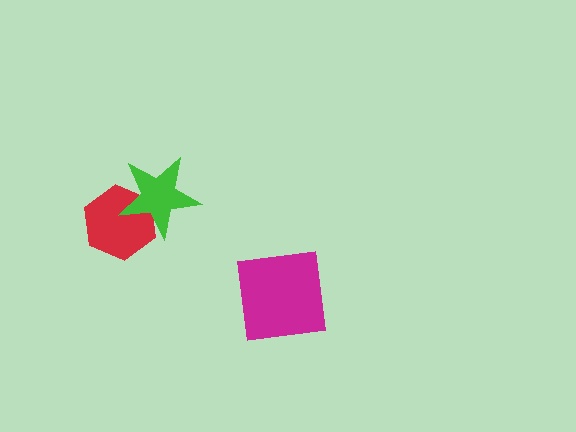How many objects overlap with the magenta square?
0 objects overlap with the magenta square.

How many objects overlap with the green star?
1 object overlaps with the green star.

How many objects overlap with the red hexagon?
1 object overlaps with the red hexagon.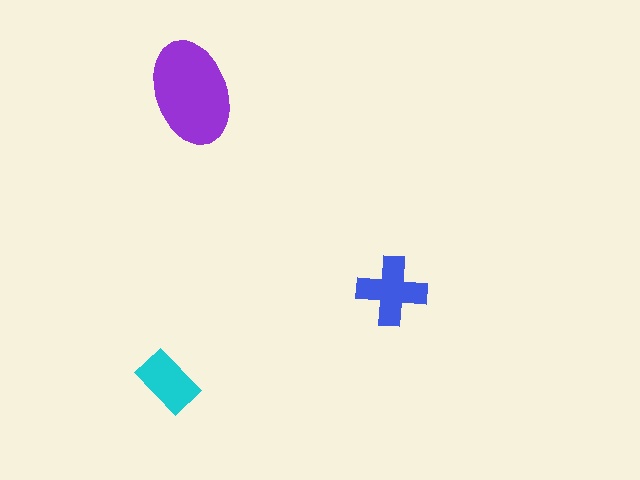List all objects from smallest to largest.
The cyan rectangle, the blue cross, the purple ellipse.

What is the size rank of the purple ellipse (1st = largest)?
1st.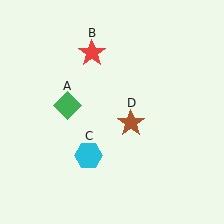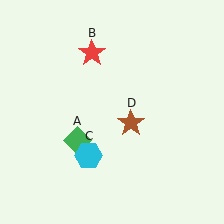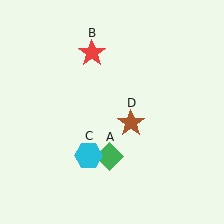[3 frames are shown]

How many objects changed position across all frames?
1 object changed position: green diamond (object A).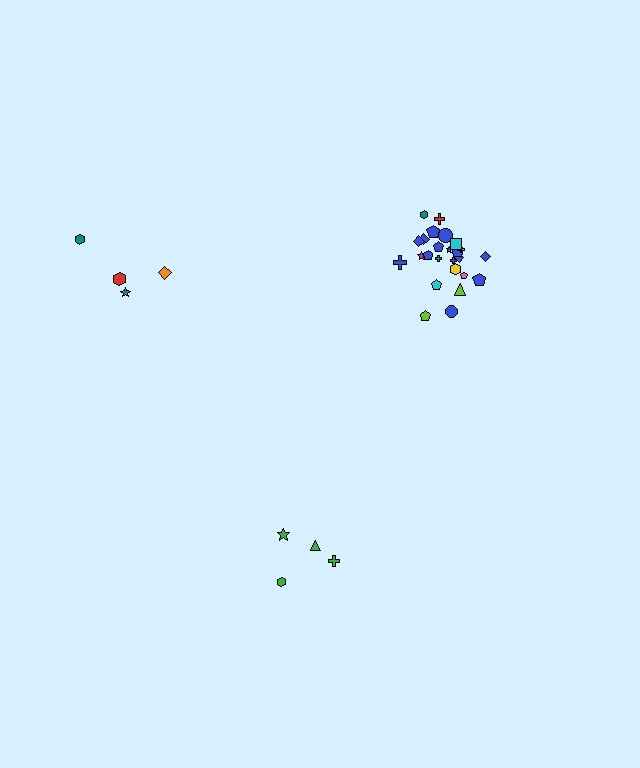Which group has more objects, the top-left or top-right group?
The top-right group.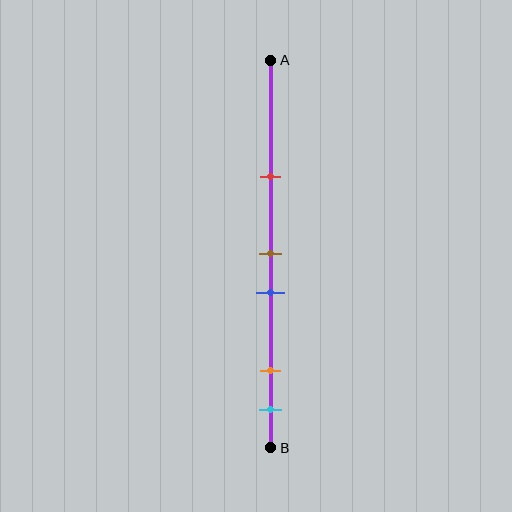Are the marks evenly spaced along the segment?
No, the marks are not evenly spaced.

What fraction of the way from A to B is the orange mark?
The orange mark is approximately 80% (0.8) of the way from A to B.